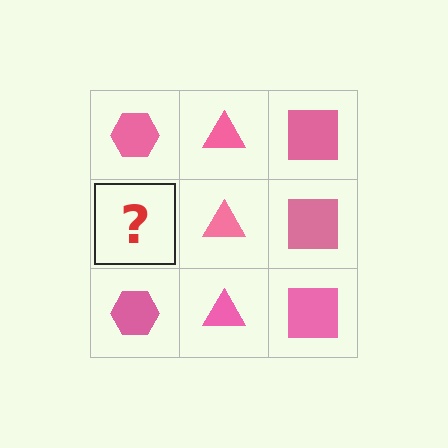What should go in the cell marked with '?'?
The missing cell should contain a pink hexagon.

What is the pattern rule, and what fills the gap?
The rule is that each column has a consistent shape. The gap should be filled with a pink hexagon.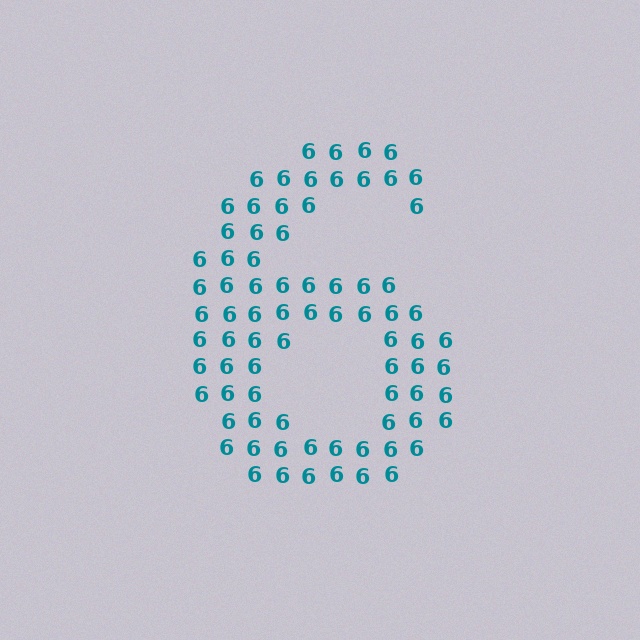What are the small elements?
The small elements are digit 6's.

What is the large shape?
The large shape is the digit 6.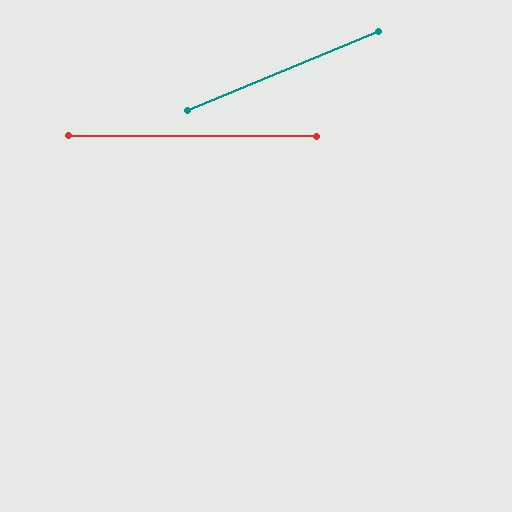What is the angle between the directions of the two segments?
Approximately 23 degrees.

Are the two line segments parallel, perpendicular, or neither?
Neither parallel nor perpendicular — they differ by about 23°.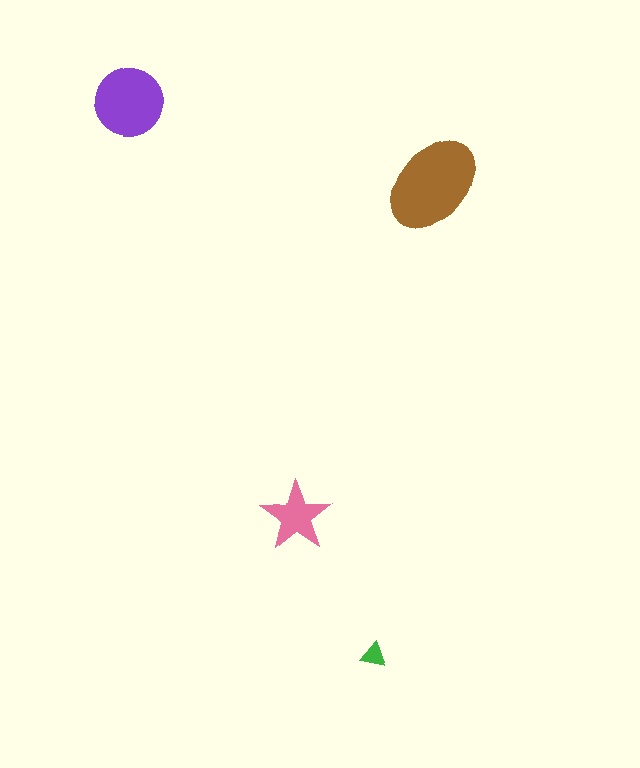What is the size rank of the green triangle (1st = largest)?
4th.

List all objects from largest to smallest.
The brown ellipse, the purple circle, the pink star, the green triangle.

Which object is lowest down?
The green triangle is bottommost.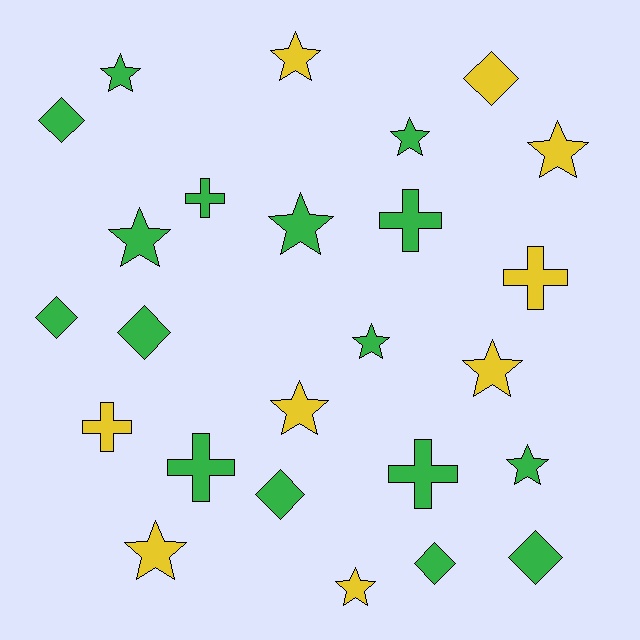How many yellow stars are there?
There are 6 yellow stars.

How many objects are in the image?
There are 25 objects.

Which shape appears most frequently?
Star, with 12 objects.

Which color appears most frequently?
Green, with 16 objects.